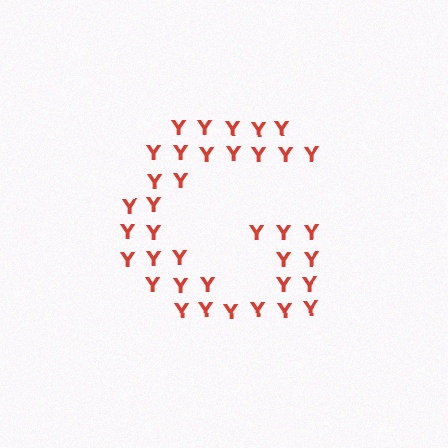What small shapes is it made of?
It is made of small letter Y's.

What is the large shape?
The large shape is the letter G.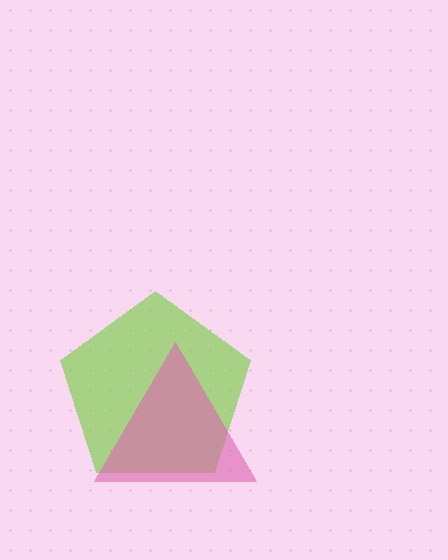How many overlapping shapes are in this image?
There are 2 overlapping shapes in the image.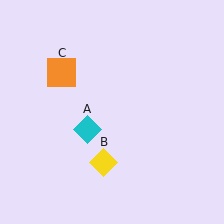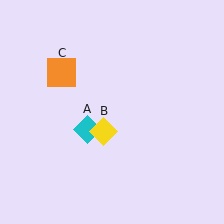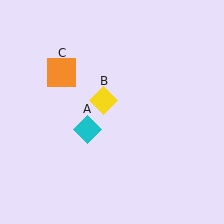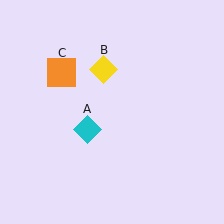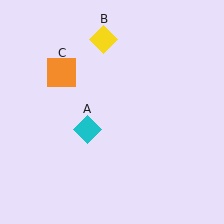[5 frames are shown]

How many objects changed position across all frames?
1 object changed position: yellow diamond (object B).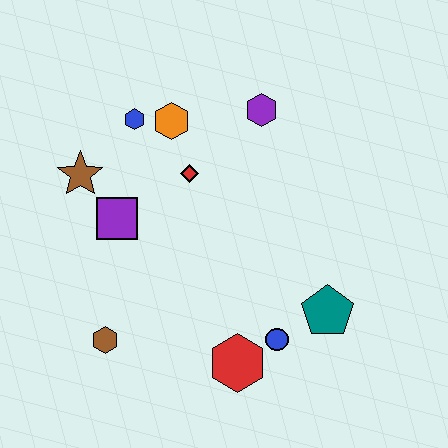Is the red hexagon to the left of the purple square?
No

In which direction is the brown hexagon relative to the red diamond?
The brown hexagon is below the red diamond.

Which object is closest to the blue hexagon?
The orange hexagon is closest to the blue hexagon.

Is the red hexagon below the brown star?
Yes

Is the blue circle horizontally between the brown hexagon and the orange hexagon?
No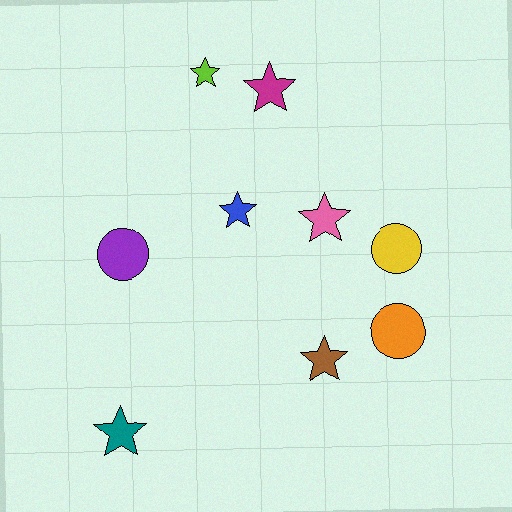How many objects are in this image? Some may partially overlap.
There are 9 objects.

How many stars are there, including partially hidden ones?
There are 6 stars.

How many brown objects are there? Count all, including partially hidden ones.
There is 1 brown object.